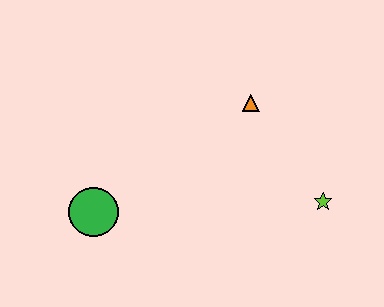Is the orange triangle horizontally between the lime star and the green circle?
Yes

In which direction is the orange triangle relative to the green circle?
The orange triangle is to the right of the green circle.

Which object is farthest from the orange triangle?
The green circle is farthest from the orange triangle.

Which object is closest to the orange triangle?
The lime star is closest to the orange triangle.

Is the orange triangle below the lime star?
No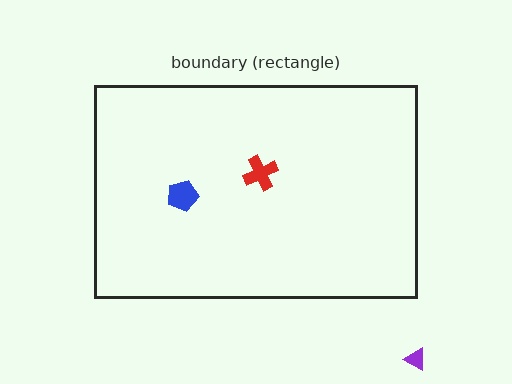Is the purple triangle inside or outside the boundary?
Outside.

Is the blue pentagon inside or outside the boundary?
Inside.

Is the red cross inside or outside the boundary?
Inside.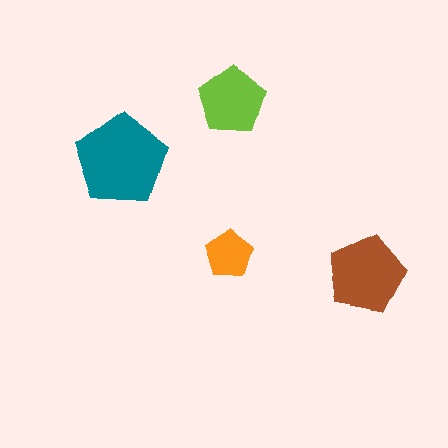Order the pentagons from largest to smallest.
the teal one, the brown one, the lime one, the orange one.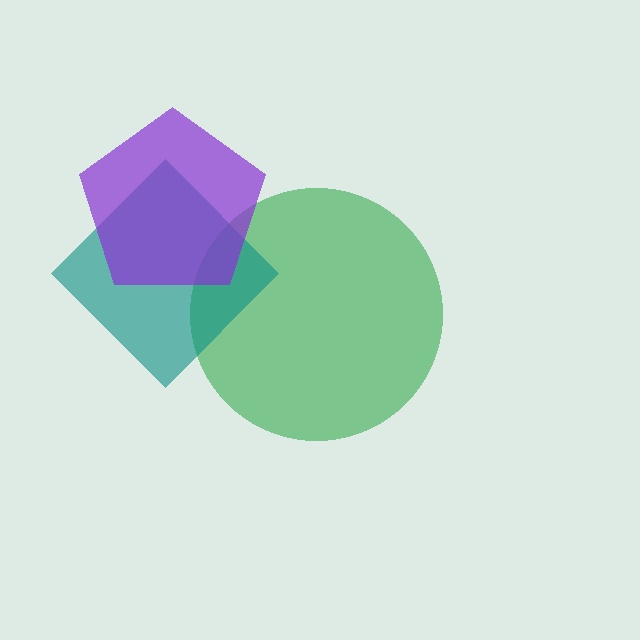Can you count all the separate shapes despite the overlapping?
Yes, there are 3 separate shapes.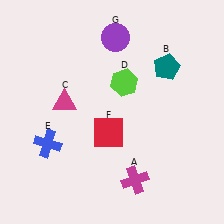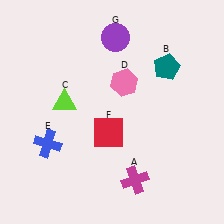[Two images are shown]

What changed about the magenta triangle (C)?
In Image 1, C is magenta. In Image 2, it changed to lime.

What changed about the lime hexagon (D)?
In Image 1, D is lime. In Image 2, it changed to pink.